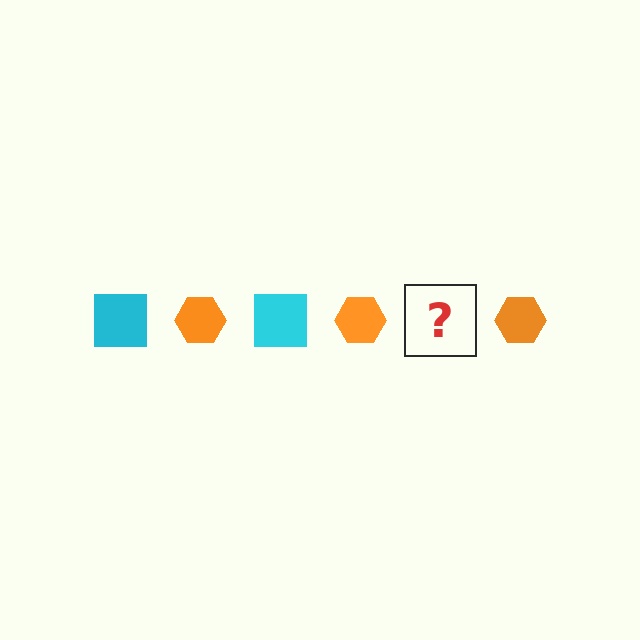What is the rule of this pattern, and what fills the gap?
The rule is that the pattern alternates between cyan square and orange hexagon. The gap should be filled with a cyan square.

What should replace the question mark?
The question mark should be replaced with a cyan square.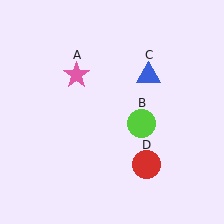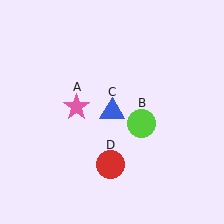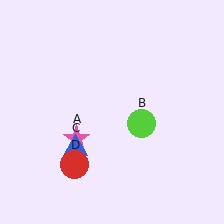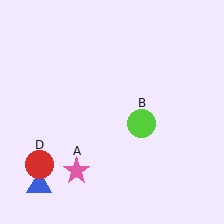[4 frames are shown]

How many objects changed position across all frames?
3 objects changed position: pink star (object A), blue triangle (object C), red circle (object D).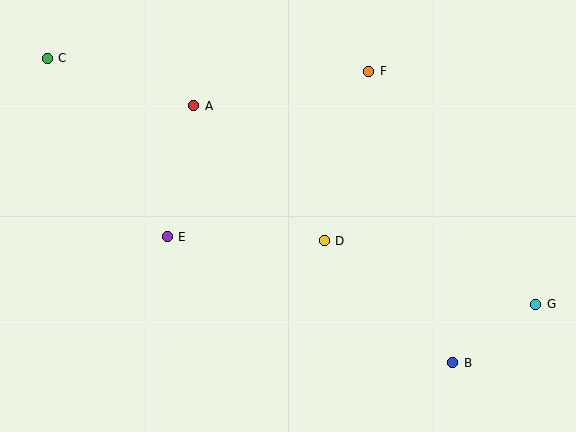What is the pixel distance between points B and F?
The distance between B and F is 303 pixels.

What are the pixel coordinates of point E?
Point E is at (167, 237).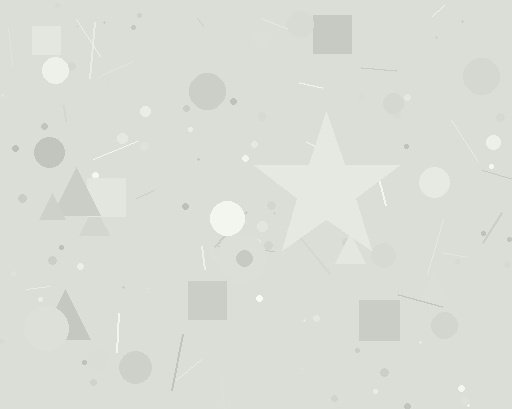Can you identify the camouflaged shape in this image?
The camouflaged shape is a star.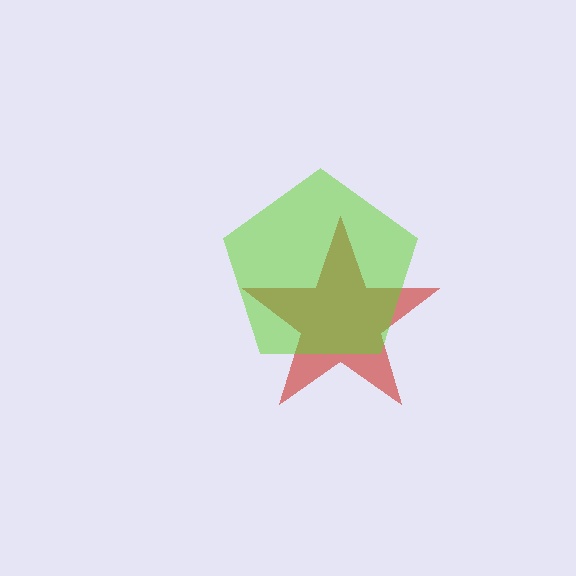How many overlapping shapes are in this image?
There are 2 overlapping shapes in the image.